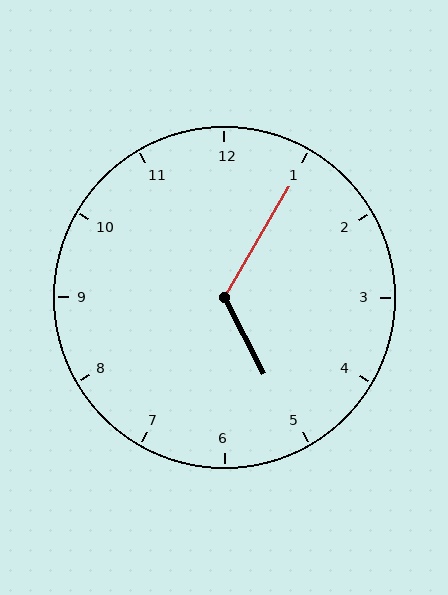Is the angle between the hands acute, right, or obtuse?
It is obtuse.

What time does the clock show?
5:05.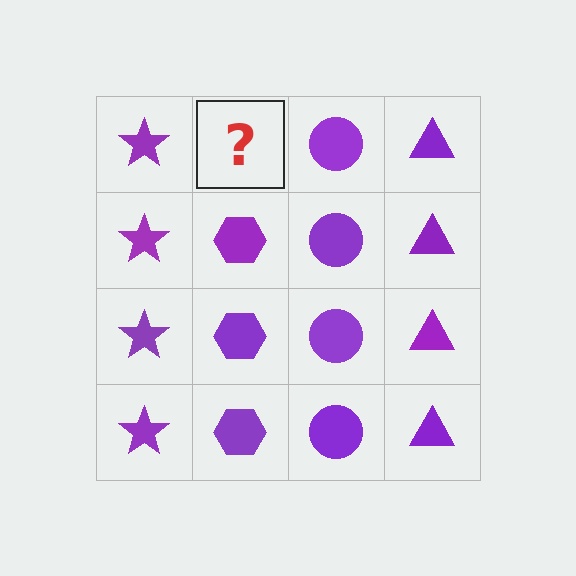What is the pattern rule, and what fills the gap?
The rule is that each column has a consistent shape. The gap should be filled with a purple hexagon.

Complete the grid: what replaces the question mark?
The question mark should be replaced with a purple hexagon.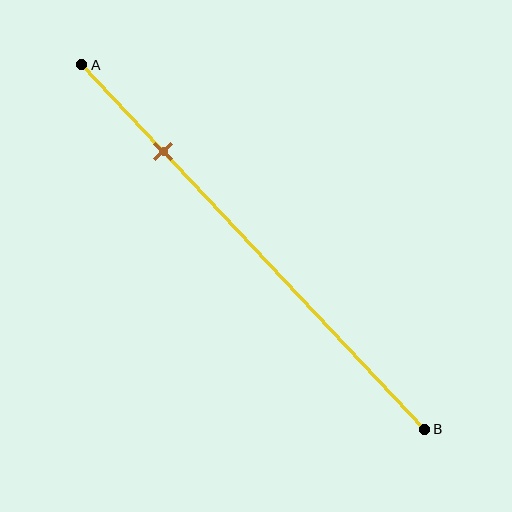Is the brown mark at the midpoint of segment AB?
No, the mark is at about 25% from A, not at the 50% midpoint.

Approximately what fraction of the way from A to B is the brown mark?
The brown mark is approximately 25% of the way from A to B.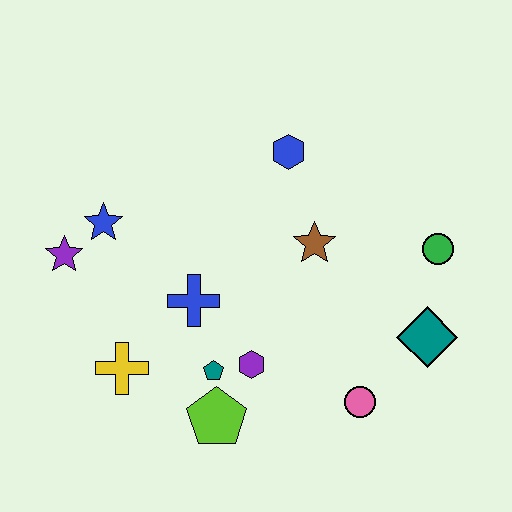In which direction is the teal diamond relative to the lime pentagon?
The teal diamond is to the right of the lime pentagon.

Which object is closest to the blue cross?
The teal pentagon is closest to the blue cross.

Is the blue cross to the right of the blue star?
Yes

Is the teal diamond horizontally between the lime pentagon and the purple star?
No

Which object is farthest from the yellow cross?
The green circle is farthest from the yellow cross.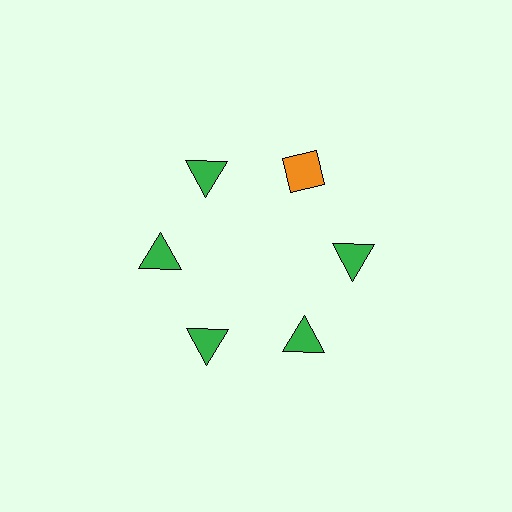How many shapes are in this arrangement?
There are 6 shapes arranged in a ring pattern.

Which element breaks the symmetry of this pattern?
The orange diamond at roughly the 1 o'clock position breaks the symmetry. All other shapes are green triangles.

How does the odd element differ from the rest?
It differs in both color (orange instead of green) and shape (diamond instead of triangle).